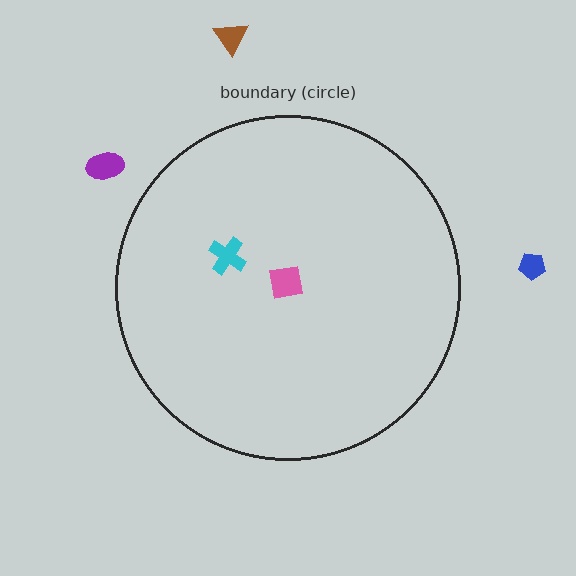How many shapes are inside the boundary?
2 inside, 3 outside.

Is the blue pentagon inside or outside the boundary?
Outside.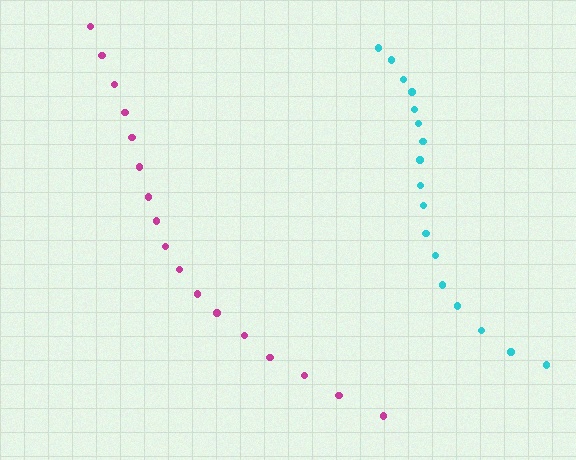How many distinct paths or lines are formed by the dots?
There are 2 distinct paths.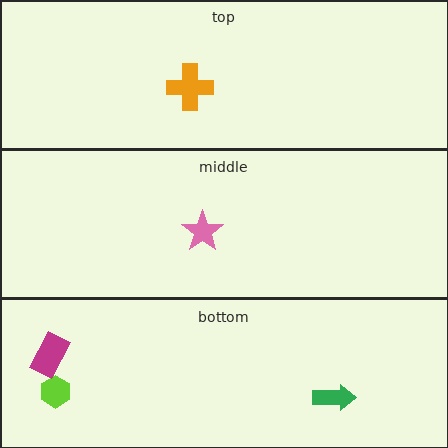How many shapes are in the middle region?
1.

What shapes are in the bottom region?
The green arrow, the lime hexagon, the magenta rectangle.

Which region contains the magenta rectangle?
The bottom region.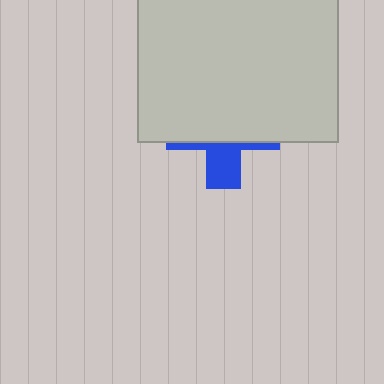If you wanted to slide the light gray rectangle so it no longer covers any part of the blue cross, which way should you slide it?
Slide it up — that is the most direct way to separate the two shapes.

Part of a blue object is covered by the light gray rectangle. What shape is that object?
It is a cross.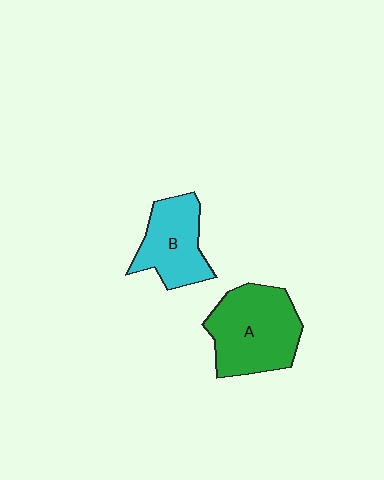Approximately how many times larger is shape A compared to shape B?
Approximately 1.4 times.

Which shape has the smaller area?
Shape B (cyan).